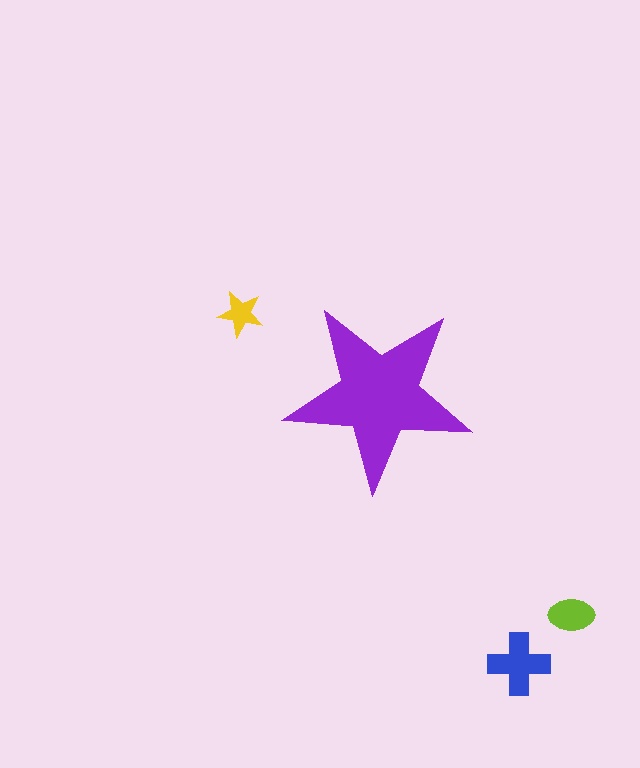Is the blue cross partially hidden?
No, the blue cross is fully visible.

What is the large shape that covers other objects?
A purple star.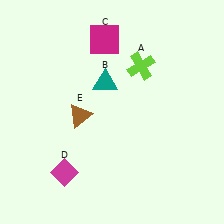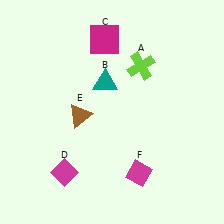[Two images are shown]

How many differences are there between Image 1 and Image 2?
There is 1 difference between the two images.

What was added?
A magenta diamond (F) was added in Image 2.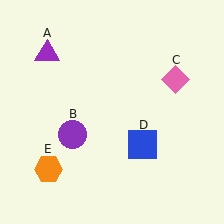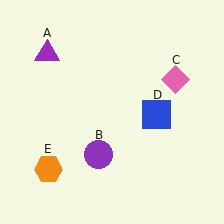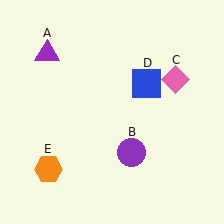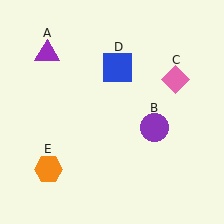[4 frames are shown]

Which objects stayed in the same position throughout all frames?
Purple triangle (object A) and pink diamond (object C) and orange hexagon (object E) remained stationary.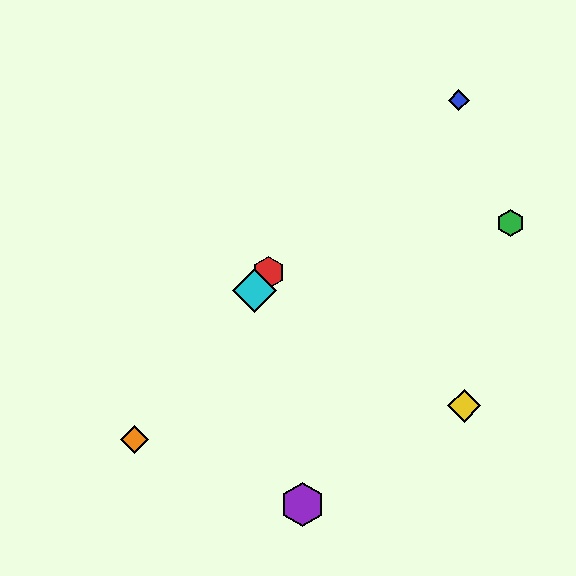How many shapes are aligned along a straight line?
3 shapes (the red hexagon, the orange diamond, the cyan diamond) are aligned along a straight line.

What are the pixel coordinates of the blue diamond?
The blue diamond is at (459, 100).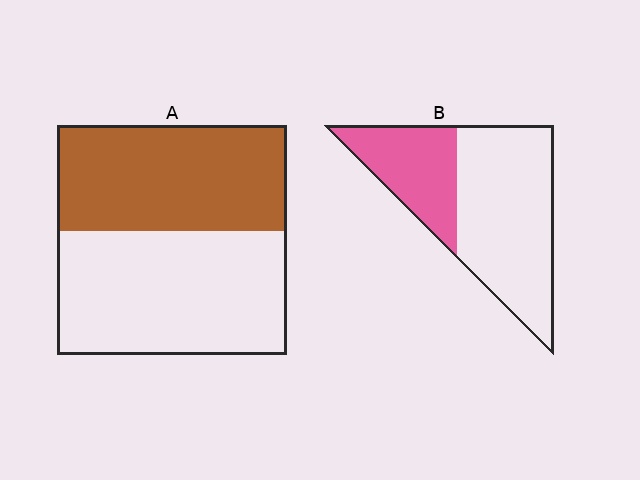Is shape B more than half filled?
No.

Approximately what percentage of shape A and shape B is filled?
A is approximately 45% and B is approximately 35%.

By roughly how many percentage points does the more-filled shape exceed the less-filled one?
By roughly 15 percentage points (A over B).